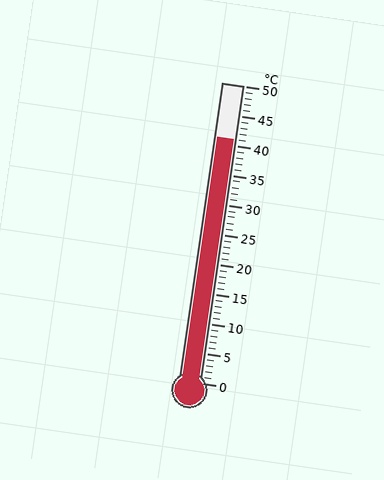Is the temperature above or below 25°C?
The temperature is above 25°C.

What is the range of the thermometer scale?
The thermometer scale ranges from 0°C to 50°C.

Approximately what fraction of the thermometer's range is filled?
The thermometer is filled to approximately 80% of its range.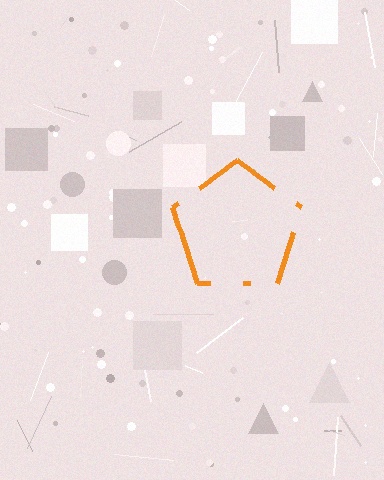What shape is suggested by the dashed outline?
The dashed outline suggests a pentagon.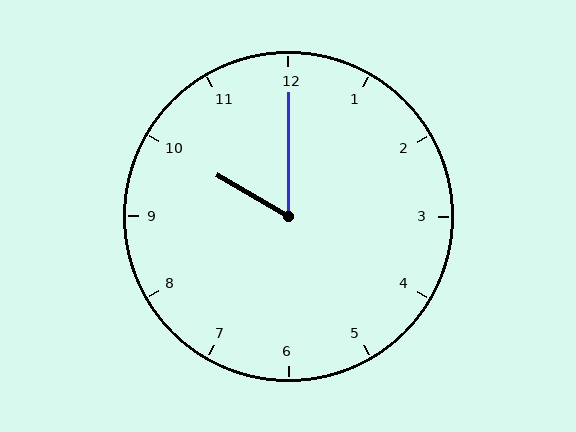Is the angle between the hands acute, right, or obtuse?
It is acute.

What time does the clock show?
10:00.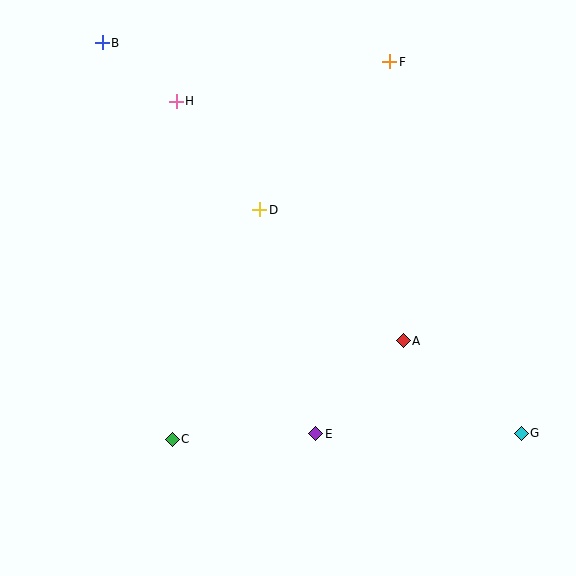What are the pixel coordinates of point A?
Point A is at (403, 341).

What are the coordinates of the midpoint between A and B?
The midpoint between A and B is at (253, 192).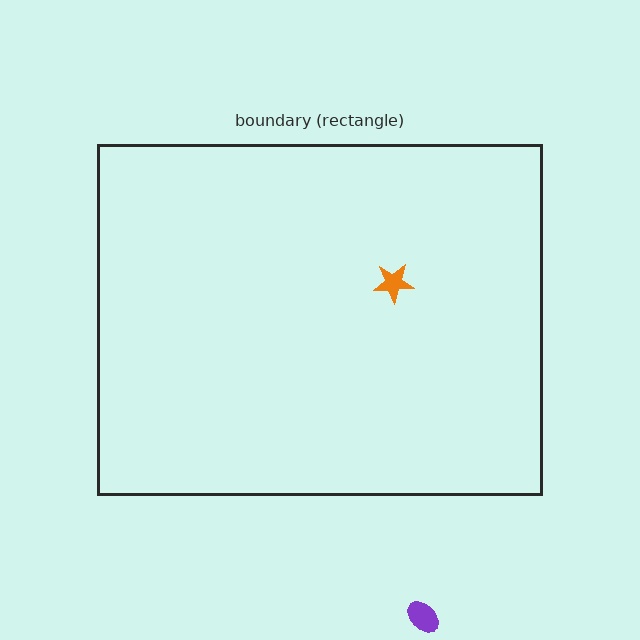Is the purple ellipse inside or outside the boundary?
Outside.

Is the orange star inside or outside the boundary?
Inside.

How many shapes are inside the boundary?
1 inside, 1 outside.